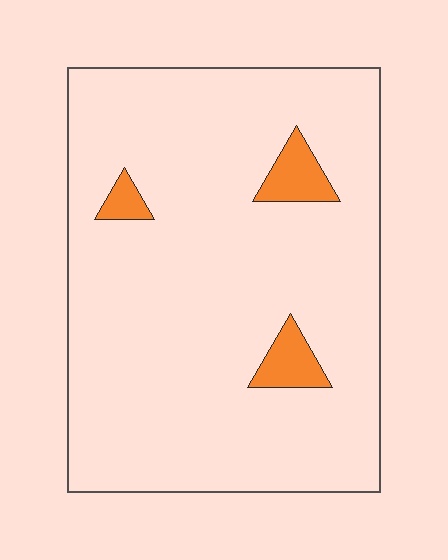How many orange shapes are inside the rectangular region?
3.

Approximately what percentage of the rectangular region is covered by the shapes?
Approximately 5%.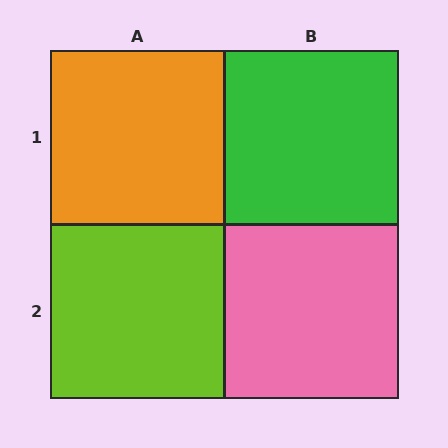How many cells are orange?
1 cell is orange.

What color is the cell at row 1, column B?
Green.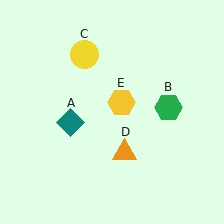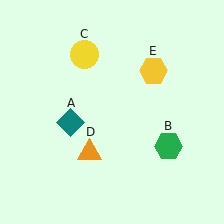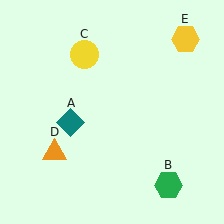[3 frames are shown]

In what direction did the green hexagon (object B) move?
The green hexagon (object B) moved down.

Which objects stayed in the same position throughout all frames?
Teal diamond (object A) and yellow circle (object C) remained stationary.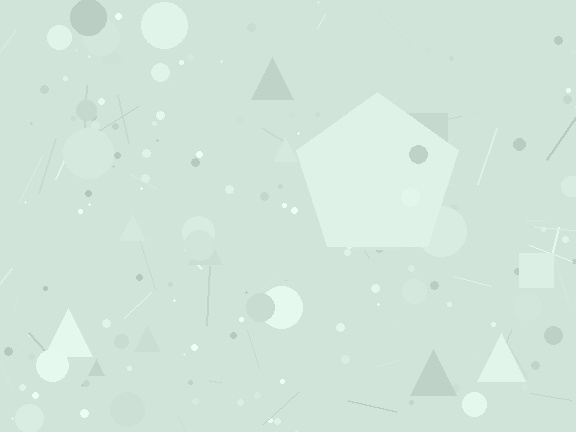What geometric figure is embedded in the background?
A pentagon is embedded in the background.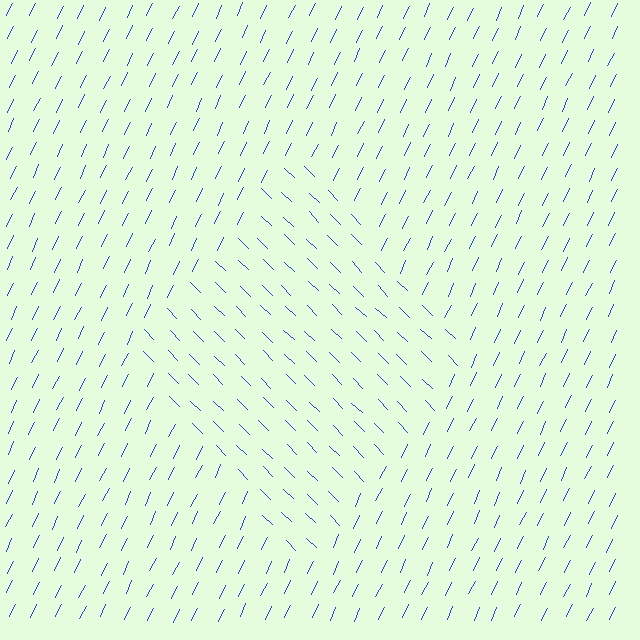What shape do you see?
I see a diamond.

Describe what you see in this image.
The image is filled with small blue line segments. A diamond region in the image has lines oriented differently from the surrounding lines, creating a visible texture boundary.